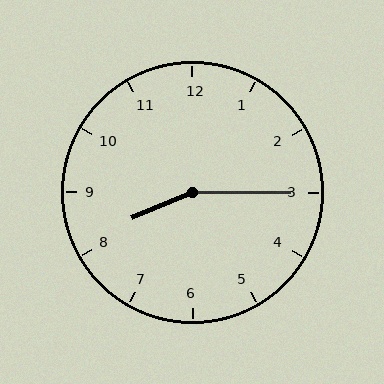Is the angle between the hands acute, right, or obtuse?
It is obtuse.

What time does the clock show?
8:15.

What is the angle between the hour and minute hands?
Approximately 158 degrees.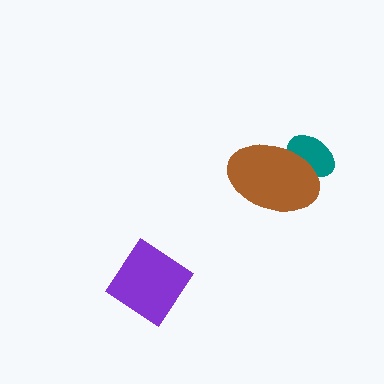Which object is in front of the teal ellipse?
The brown ellipse is in front of the teal ellipse.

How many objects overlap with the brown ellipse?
1 object overlaps with the brown ellipse.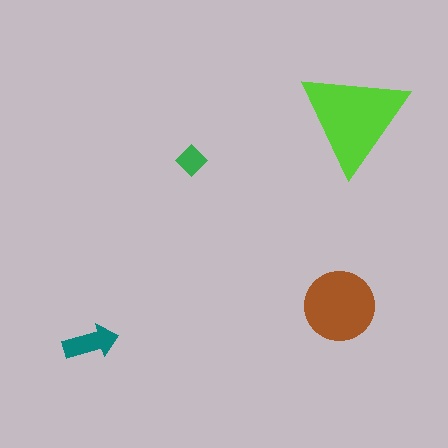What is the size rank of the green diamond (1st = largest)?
4th.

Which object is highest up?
The lime triangle is topmost.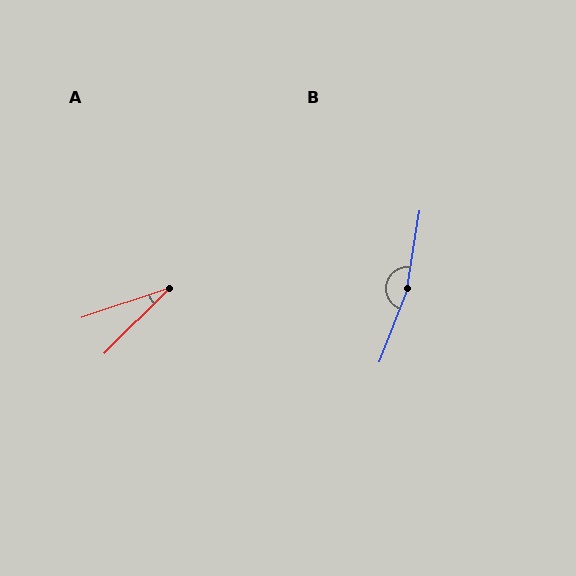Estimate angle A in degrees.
Approximately 26 degrees.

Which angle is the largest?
B, at approximately 168 degrees.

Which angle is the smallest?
A, at approximately 26 degrees.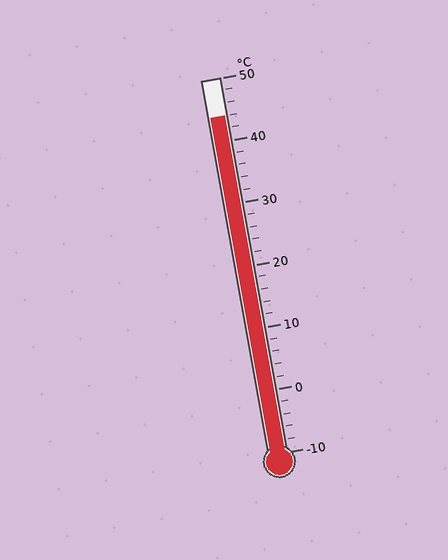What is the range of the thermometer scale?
The thermometer scale ranges from -10°C to 50°C.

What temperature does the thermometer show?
The thermometer shows approximately 44°C.